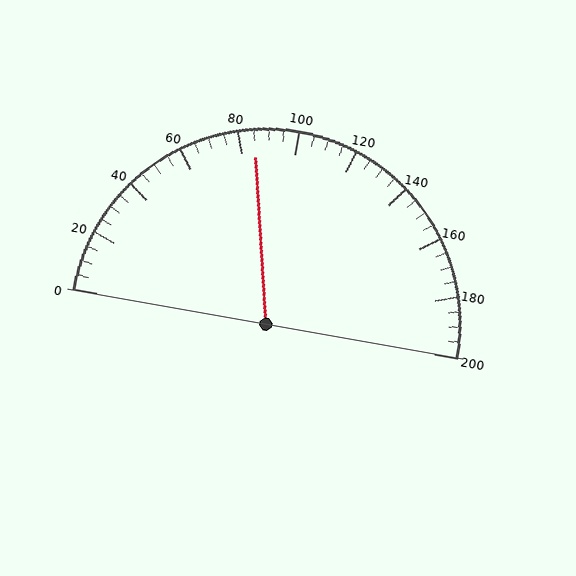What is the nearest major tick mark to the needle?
The nearest major tick mark is 80.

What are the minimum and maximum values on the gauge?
The gauge ranges from 0 to 200.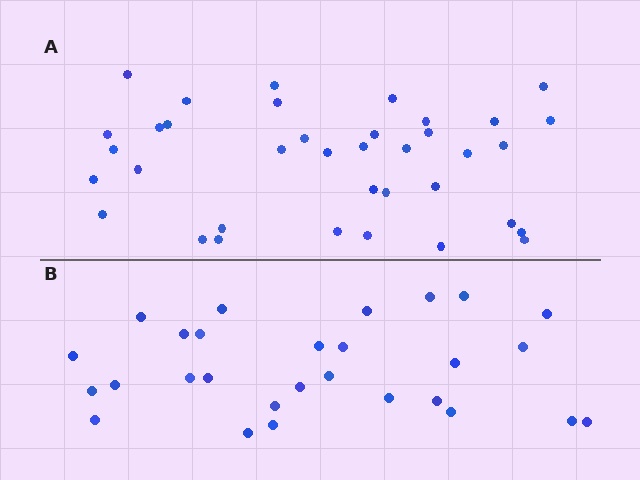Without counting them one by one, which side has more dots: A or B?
Region A (the top region) has more dots.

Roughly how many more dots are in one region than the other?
Region A has roughly 8 or so more dots than region B.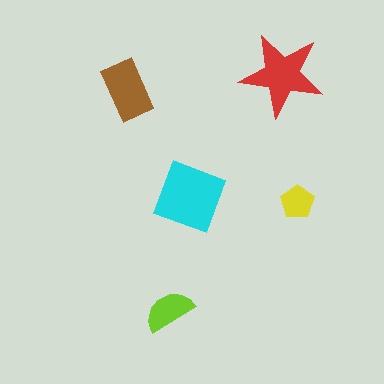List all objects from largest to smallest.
The cyan square, the red star, the brown rectangle, the lime semicircle, the yellow pentagon.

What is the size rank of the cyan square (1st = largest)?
1st.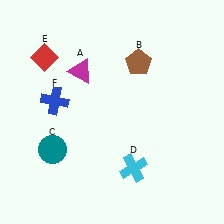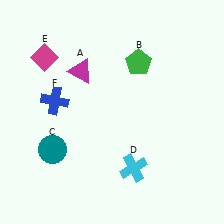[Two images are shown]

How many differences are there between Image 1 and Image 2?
There are 2 differences between the two images.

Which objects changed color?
B changed from brown to green. E changed from red to magenta.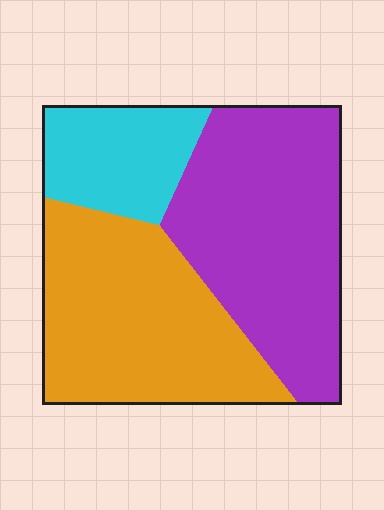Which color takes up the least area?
Cyan, at roughly 15%.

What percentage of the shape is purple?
Purple takes up between a third and a half of the shape.